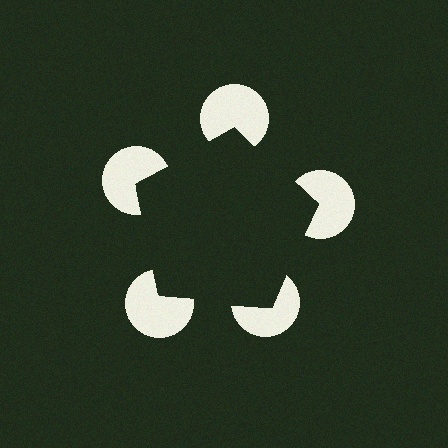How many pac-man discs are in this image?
There are 5 — one at each vertex of the illusory pentagon.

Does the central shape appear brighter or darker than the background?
It typically appears slightly darker than the background, even though no actual brightness change is drawn.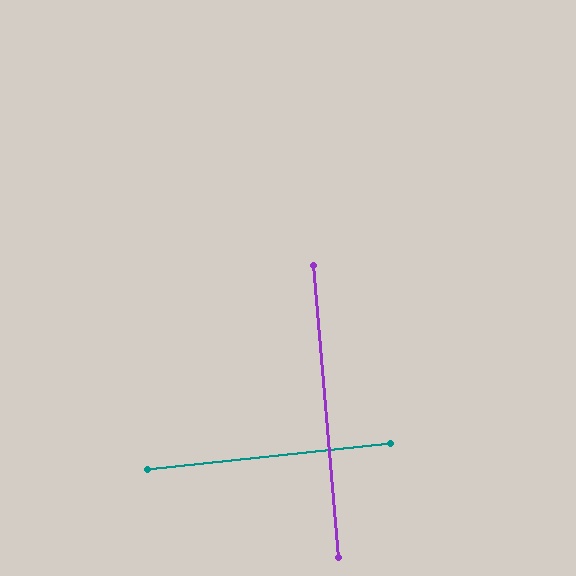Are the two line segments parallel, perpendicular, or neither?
Perpendicular — they meet at approximately 89°.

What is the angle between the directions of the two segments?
Approximately 89 degrees.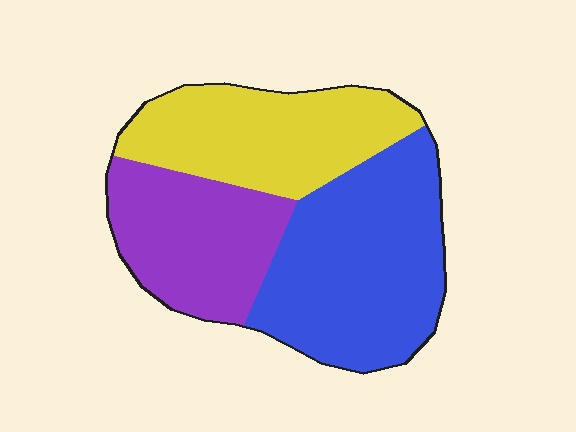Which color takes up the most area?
Blue, at roughly 40%.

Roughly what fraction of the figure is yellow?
Yellow covers 31% of the figure.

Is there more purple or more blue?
Blue.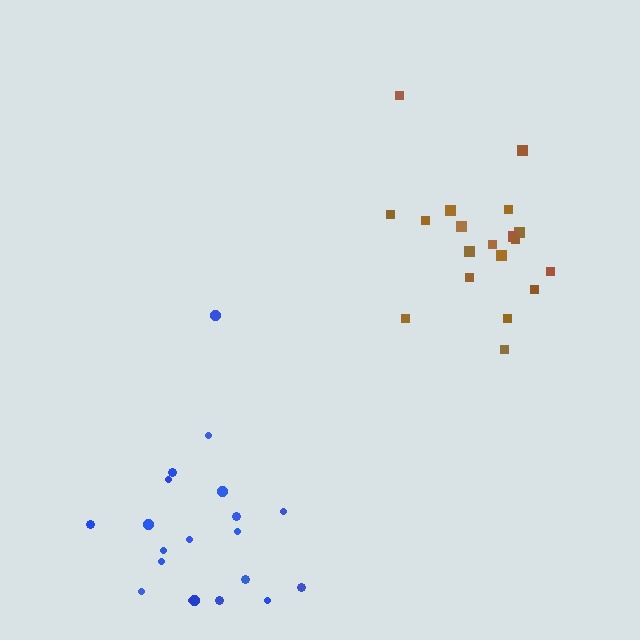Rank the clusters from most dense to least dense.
blue, brown.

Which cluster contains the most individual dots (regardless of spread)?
Blue (21).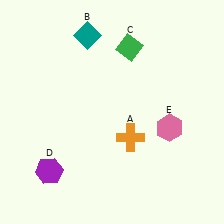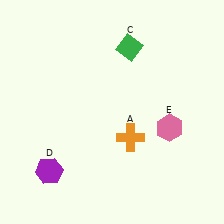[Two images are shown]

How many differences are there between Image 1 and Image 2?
There is 1 difference between the two images.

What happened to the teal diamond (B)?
The teal diamond (B) was removed in Image 2. It was in the top-left area of Image 1.